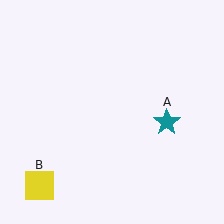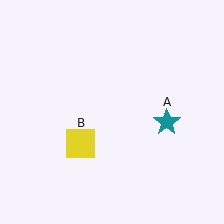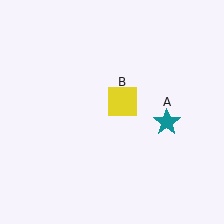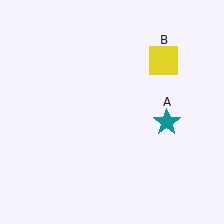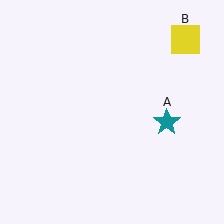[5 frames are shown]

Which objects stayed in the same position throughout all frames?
Teal star (object A) remained stationary.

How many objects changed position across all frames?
1 object changed position: yellow square (object B).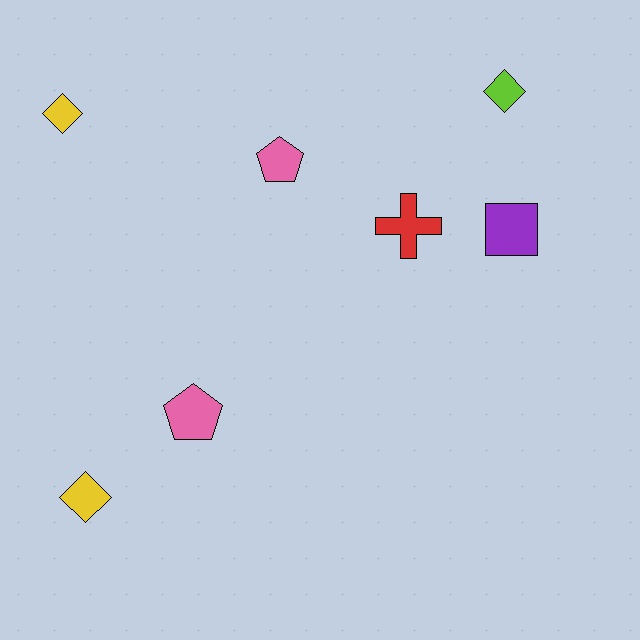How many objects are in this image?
There are 7 objects.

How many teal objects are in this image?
There are no teal objects.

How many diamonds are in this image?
There are 3 diamonds.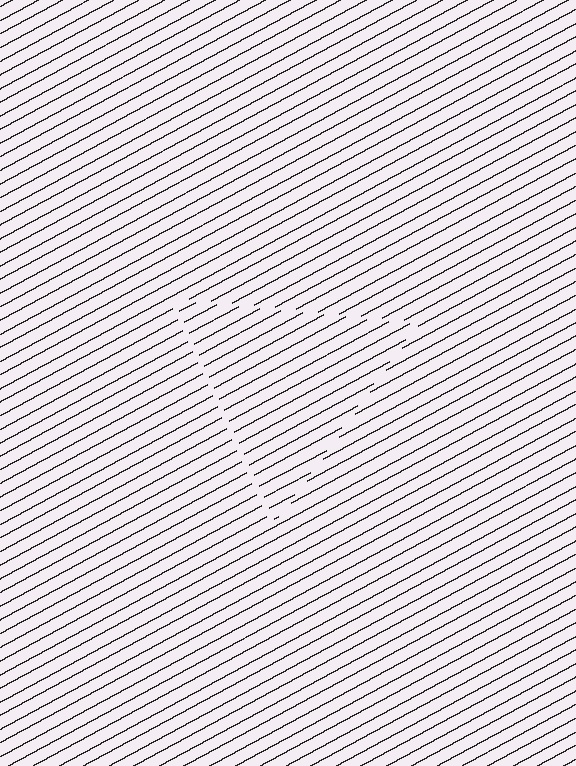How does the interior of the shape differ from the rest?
The interior of the shape contains the same grating, shifted by half a period — the contour is defined by the phase discontinuity where line-ends from the inner and outer gratings abut.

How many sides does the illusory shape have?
3 sides — the line-ends trace a triangle.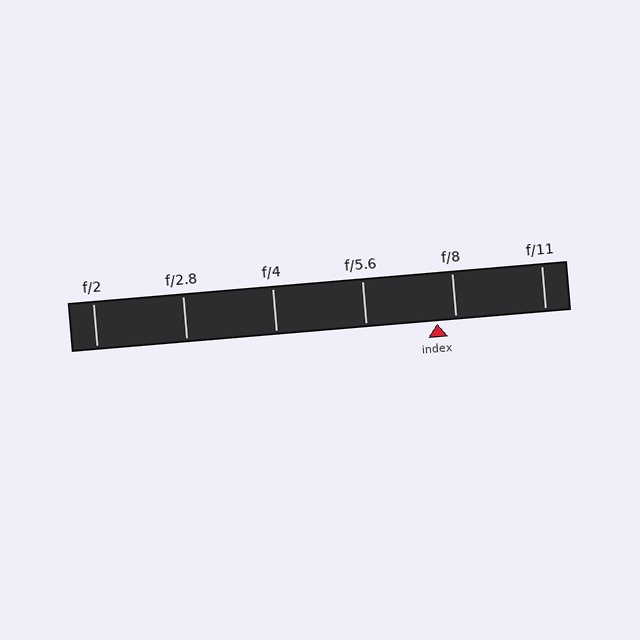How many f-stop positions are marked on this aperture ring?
There are 6 f-stop positions marked.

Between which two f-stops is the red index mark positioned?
The index mark is between f/5.6 and f/8.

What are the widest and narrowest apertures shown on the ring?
The widest aperture shown is f/2 and the narrowest is f/11.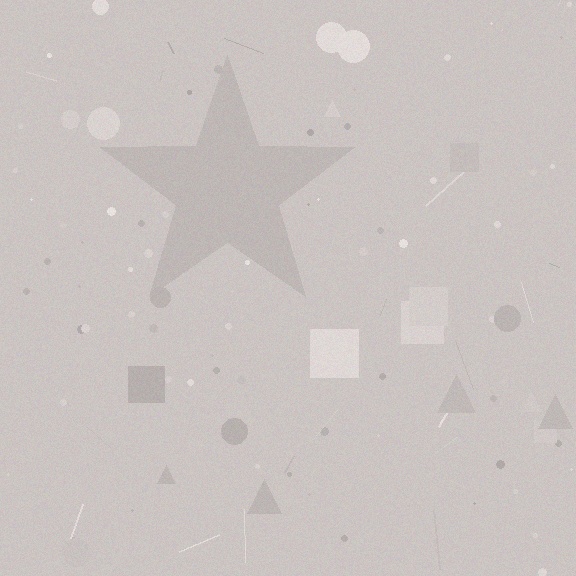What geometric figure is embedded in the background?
A star is embedded in the background.